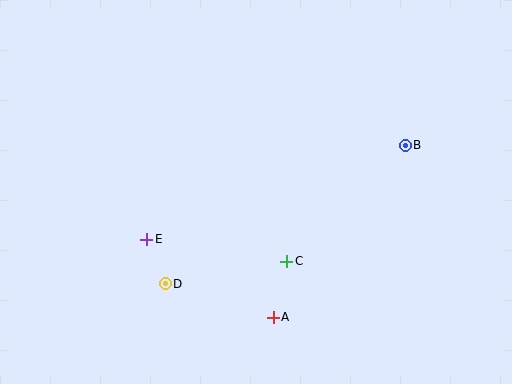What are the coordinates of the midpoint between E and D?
The midpoint between E and D is at (156, 262).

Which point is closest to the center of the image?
Point C at (287, 261) is closest to the center.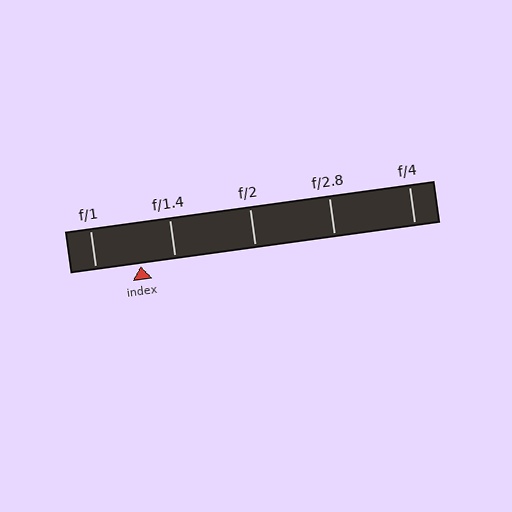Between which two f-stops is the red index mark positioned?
The index mark is between f/1 and f/1.4.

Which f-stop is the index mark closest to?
The index mark is closest to f/1.4.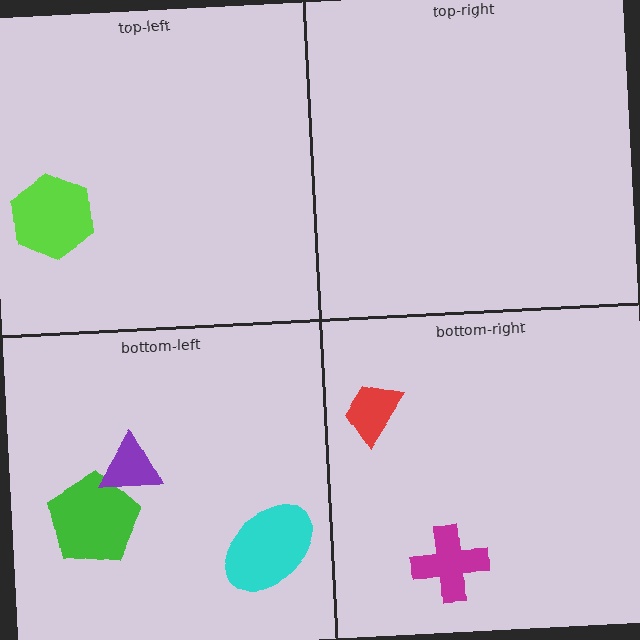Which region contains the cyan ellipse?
The bottom-left region.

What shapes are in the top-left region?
The lime hexagon.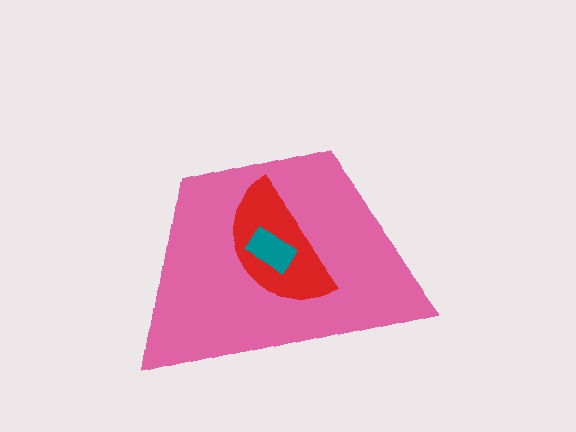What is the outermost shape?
The pink trapezoid.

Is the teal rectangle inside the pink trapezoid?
Yes.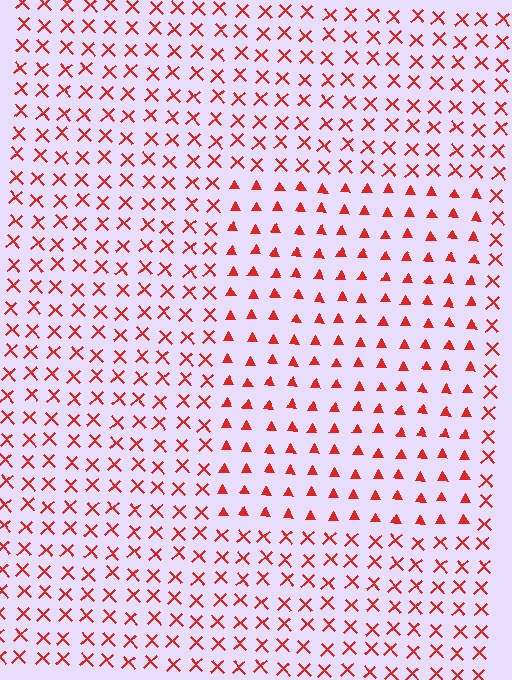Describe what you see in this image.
The image is filled with small red elements arranged in a uniform grid. A rectangle-shaped region contains triangles, while the surrounding area contains X marks. The boundary is defined purely by the change in element shape.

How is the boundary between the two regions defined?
The boundary is defined by a change in element shape: triangles inside vs. X marks outside. All elements share the same color and spacing.